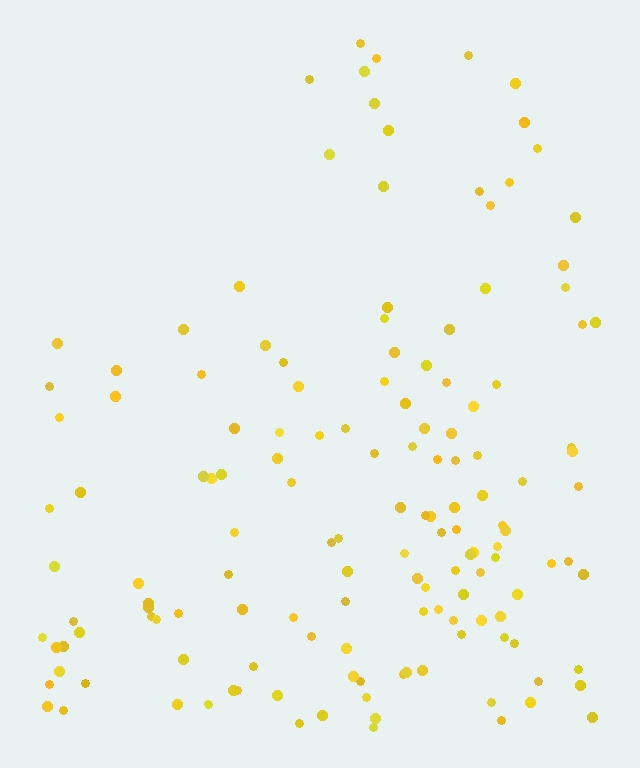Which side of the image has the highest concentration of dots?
The bottom.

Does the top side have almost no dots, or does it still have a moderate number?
Still a moderate number, just noticeably fewer than the bottom.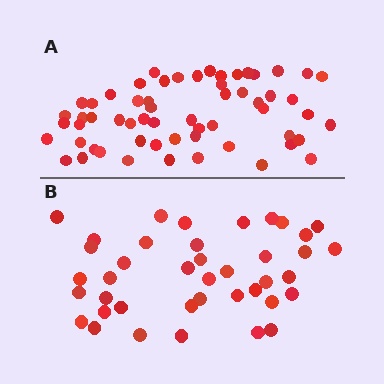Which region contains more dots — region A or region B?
Region A (the top region) has more dots.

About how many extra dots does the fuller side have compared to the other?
Region A has approximately 20 more dots than region B.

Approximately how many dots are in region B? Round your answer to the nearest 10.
About 40 dots.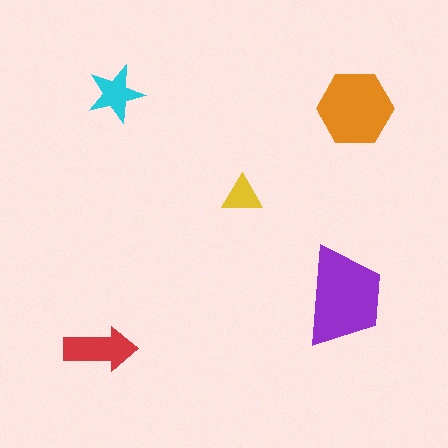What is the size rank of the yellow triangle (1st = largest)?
5th.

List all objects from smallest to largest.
The yellow triangle, the cyan star, the red arrow, the orange hexagon, the purple trapezoid.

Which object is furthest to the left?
The red arrow is leftmost.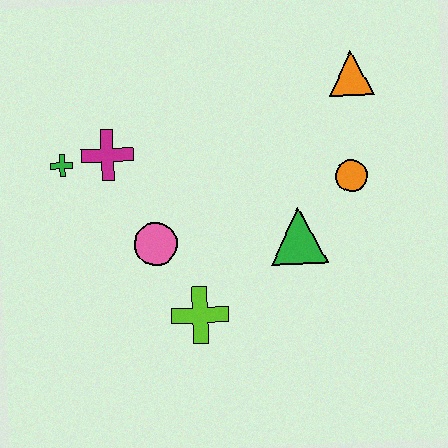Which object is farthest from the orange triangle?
The green cross is farthest from the orange triangle.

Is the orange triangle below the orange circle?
No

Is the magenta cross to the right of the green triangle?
No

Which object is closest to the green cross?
The magenta cross is closest to the green cross.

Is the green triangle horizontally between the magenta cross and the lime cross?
No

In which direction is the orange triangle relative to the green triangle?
The orange triangle is above the green triangle.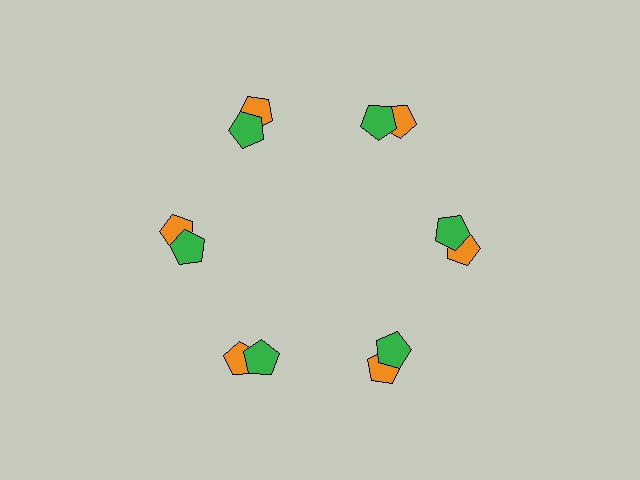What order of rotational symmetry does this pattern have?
This pattern has 6-fold rotational symmetry.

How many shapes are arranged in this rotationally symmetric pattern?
There are 12 shapes, arranged in 6 groups of 2.